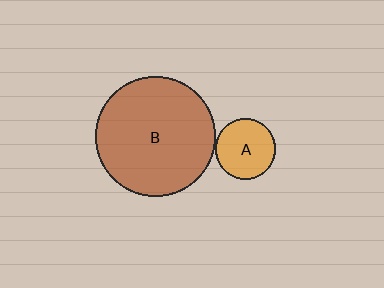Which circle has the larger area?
Circle B (brown).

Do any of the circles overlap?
No, none of the circles overlap.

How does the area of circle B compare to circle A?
Approximately 3.9 times.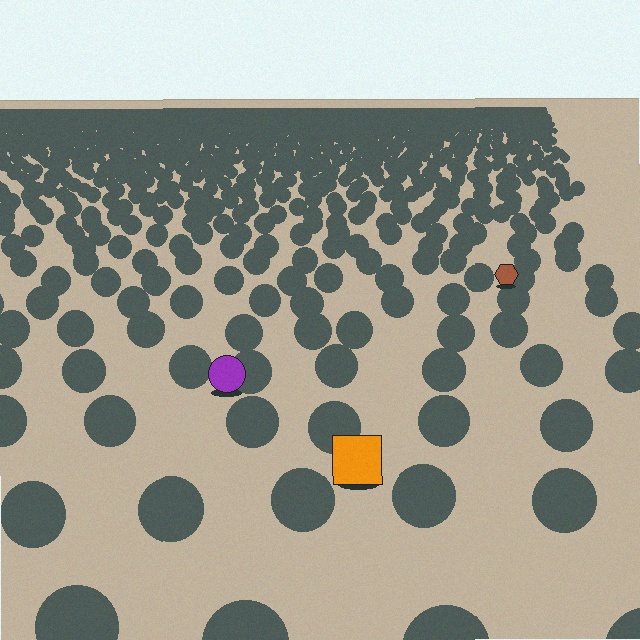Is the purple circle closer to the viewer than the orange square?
No. The orange square is closer — you can tell from the texture gradient: the ground texture is coarser near it.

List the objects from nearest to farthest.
From nearest to farthest: the orange square, the purple circle, the brown hexagon.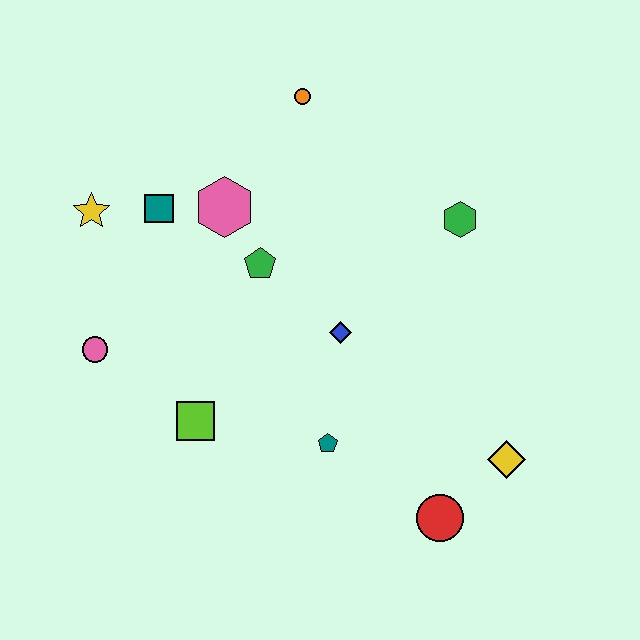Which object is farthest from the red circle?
The yellow star is farthest from the red circle.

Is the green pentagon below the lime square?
No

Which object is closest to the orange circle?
The pink hexagon is closest to the orange circle.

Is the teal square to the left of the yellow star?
No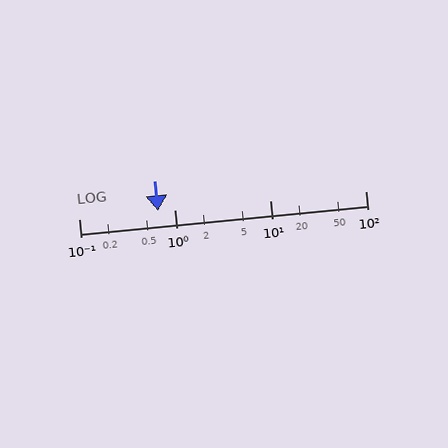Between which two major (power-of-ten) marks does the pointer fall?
The pointer is between 0.1 and 1.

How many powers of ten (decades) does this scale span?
The scale spans 3 decades, from 0.1 to 100.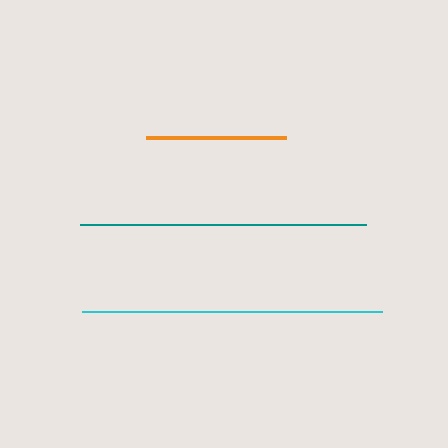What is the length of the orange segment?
The orange segment is approximately 140 pixels long.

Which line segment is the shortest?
The orange line is the shortest at approximately 140 pixels.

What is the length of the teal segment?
The teal segment is approximately 286 pixels long.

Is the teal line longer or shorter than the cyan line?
The cyan line is longer than the teal line.